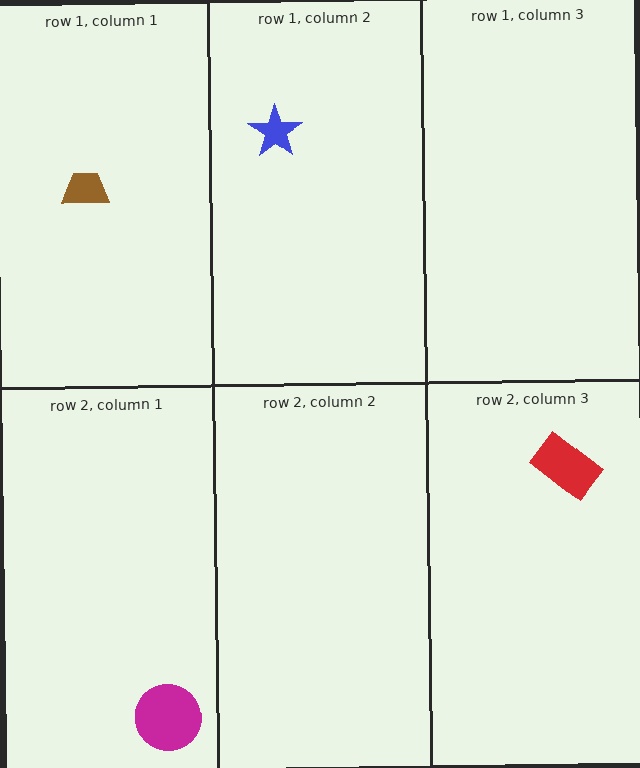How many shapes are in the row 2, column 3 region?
1.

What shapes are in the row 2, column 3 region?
The red rectangle.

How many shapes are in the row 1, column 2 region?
1.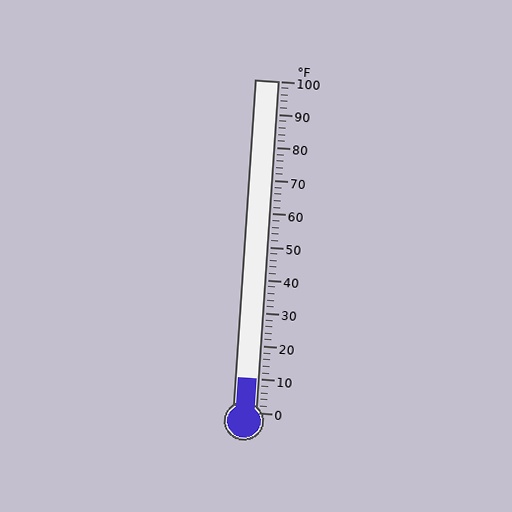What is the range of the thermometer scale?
The thermometer scale ranges from 0°F to 100°F.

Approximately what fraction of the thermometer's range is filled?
The thermometer is filled to approximately 10% of its range.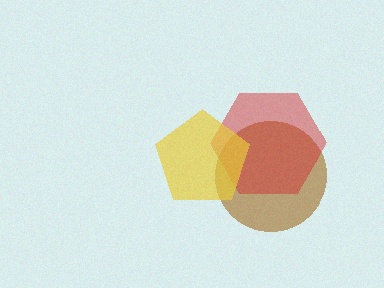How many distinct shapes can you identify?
There are 3 distinct shapes: a brown circle, a red hexagon, a yellow pentagon.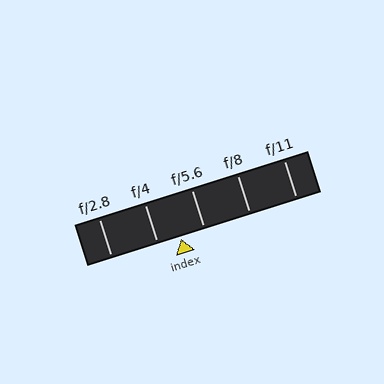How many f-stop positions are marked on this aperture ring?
There are 5 f-stop positions marked.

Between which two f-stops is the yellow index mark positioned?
The index mark is between f/4 and f/5.6.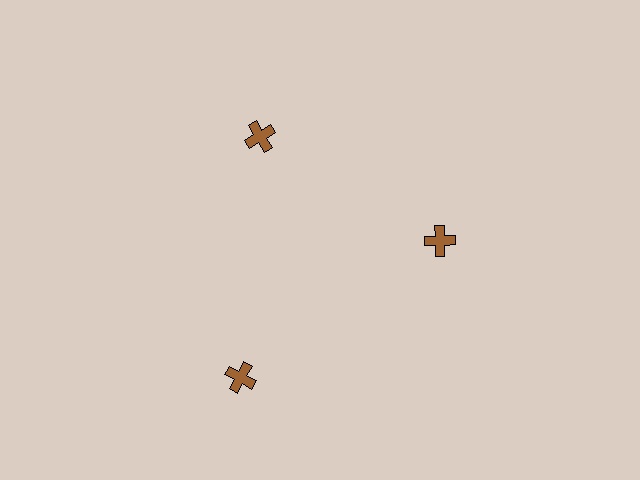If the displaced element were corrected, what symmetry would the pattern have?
It would have 3-fold rotational symmetry — the pattern would map onto itself every 120 degrees.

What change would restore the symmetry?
The symmetry would be restored by moving it inward, back onto the ring so that all 3 crosses sit at equal angles and equal distance from the center.